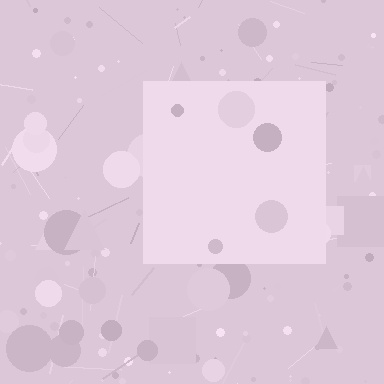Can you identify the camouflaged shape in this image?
The camouflaged shape is a square.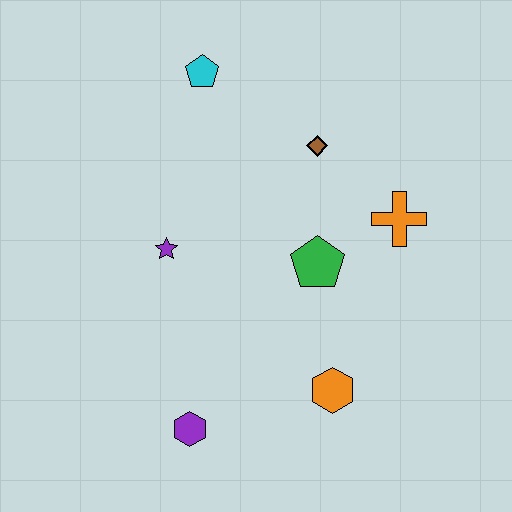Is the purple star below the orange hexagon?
No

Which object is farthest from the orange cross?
The purple hexagon is farthest from the orange cross.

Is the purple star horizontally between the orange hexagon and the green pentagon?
No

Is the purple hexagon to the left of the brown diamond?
Yes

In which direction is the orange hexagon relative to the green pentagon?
The orange hexagon is below the green pentagon.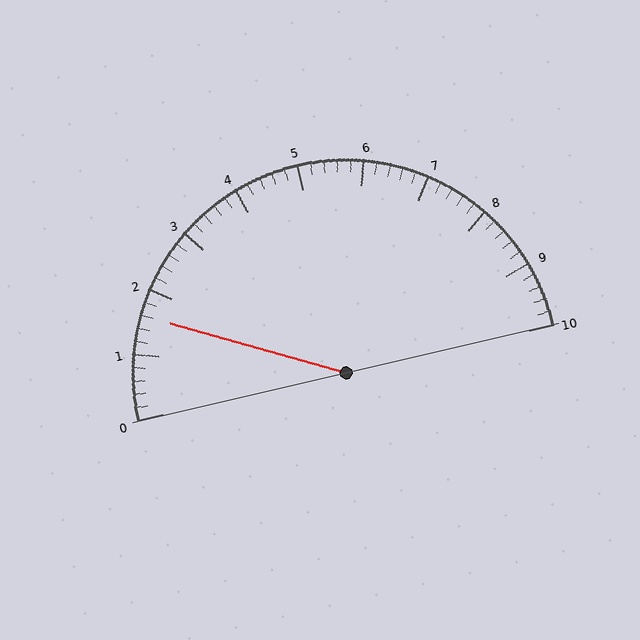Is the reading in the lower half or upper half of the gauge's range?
The reading is in the lower half of the range (0 to 10).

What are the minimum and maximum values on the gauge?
The gauge ranges from 0 to 10.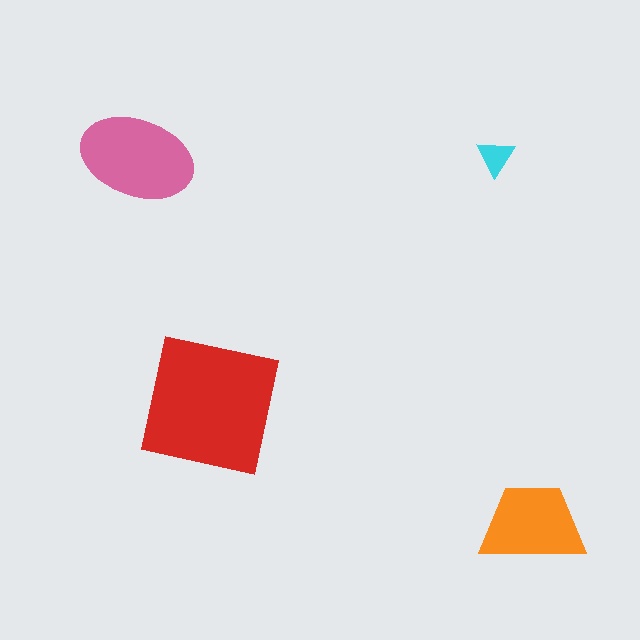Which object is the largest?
The red square.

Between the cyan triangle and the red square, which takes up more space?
The red square.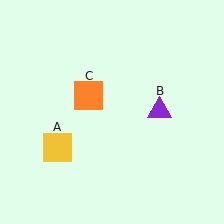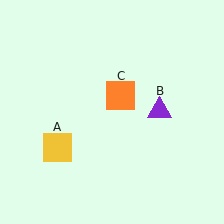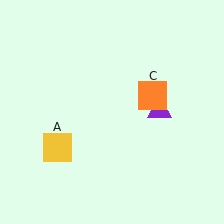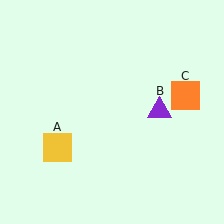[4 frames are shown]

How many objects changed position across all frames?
1 object changed position: orange square (object C).